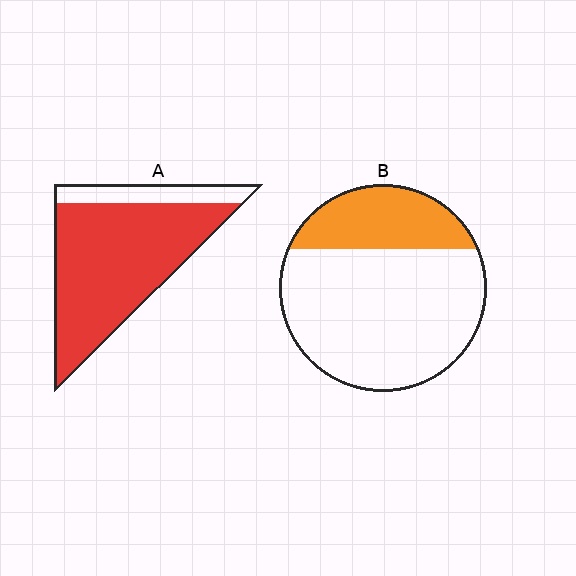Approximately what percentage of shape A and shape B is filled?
A is approximately 85% and B is approximately 25%.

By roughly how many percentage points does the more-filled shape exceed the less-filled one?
By roughly 55 percentage points (A over B).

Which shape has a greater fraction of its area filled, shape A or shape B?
Shape A.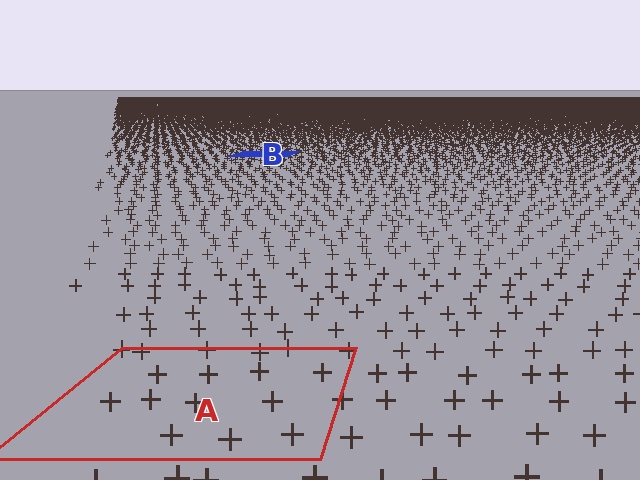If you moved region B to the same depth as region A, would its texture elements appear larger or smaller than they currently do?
They would appear larger. At a closer depth, the same texture elements are projected at a bigger on-screen size.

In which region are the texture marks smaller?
The texture marks are smaller in region B, because it is farther away.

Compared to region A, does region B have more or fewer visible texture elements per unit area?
Region B has more texture elements per unit area — they are packed more densely because it is farther away.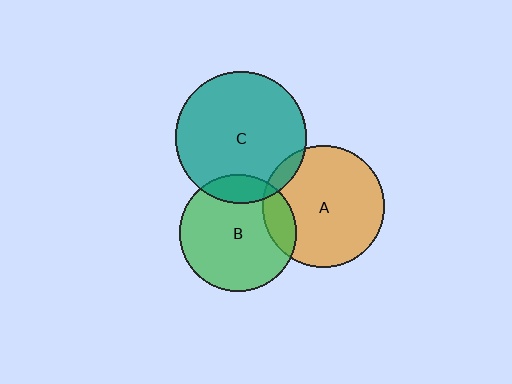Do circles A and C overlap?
Yes.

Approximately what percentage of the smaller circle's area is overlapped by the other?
Approximately 5%.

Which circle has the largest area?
Circle C (teal).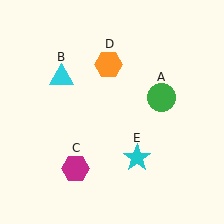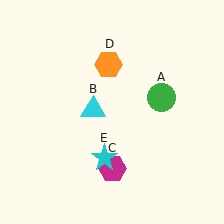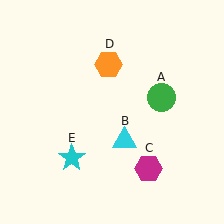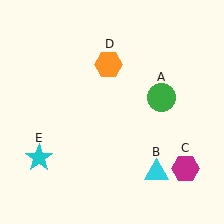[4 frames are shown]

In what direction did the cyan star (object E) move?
The cyan star (object E) moved left.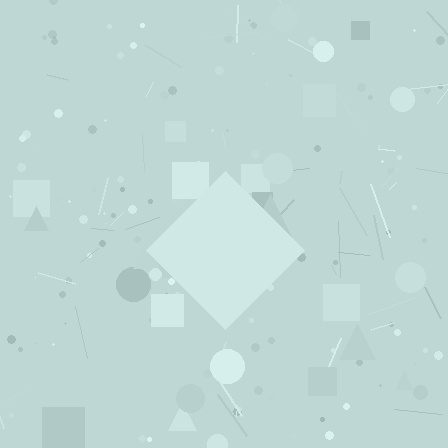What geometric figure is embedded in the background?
A diamond is embedded in the background.